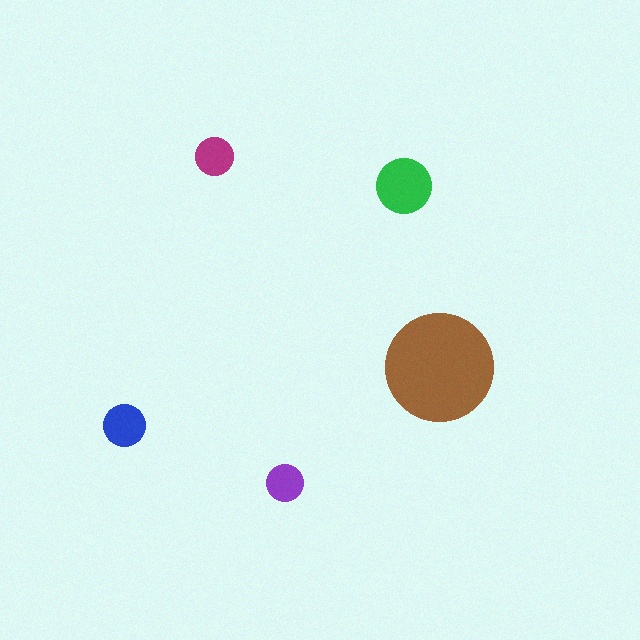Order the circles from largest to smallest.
the brown one, the green one, the blue one, the magenta one, the purple one.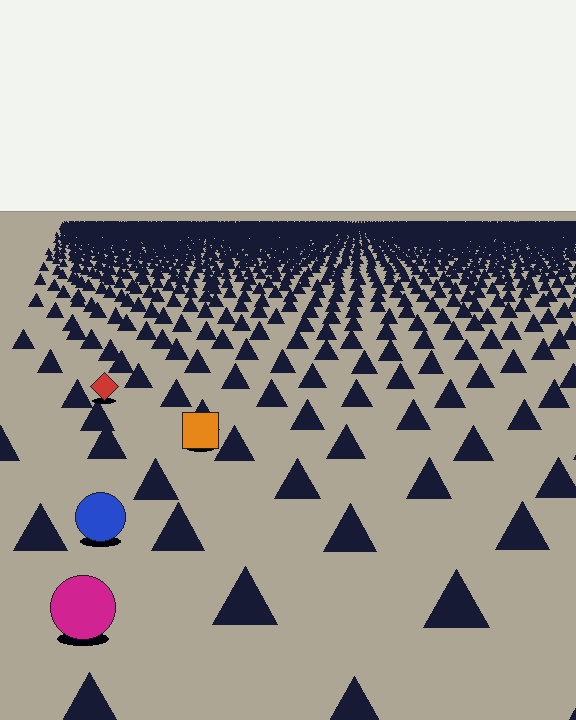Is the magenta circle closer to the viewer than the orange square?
Yes. The magenta circle is closer — you can tell from the texture gradient: the ground texture is coarser near it.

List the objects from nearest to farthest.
From nearest to farthest: the magenta circle, the blue circle, the orange square, the red diamond.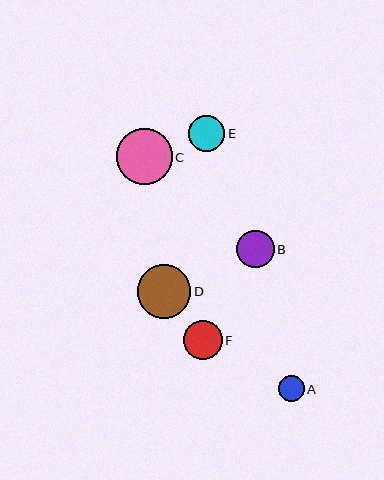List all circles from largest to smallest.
From largest to smallest: C, D, F, B, E, A.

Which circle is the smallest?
Circle A is the smallest with a size of approximately 26 pixels.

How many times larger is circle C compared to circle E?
Circle C is approximately 1.6 times the size of circle E.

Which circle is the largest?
Circle C is the largest with a size of approximately 56 pixels.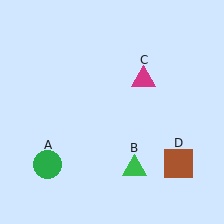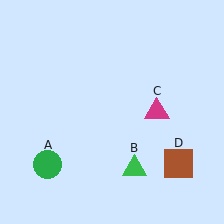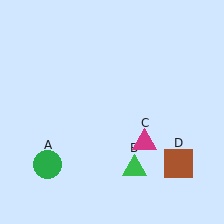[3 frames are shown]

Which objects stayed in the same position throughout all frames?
Green circle (object A) and green triangle (object B) and brown square (object D) remained stationary.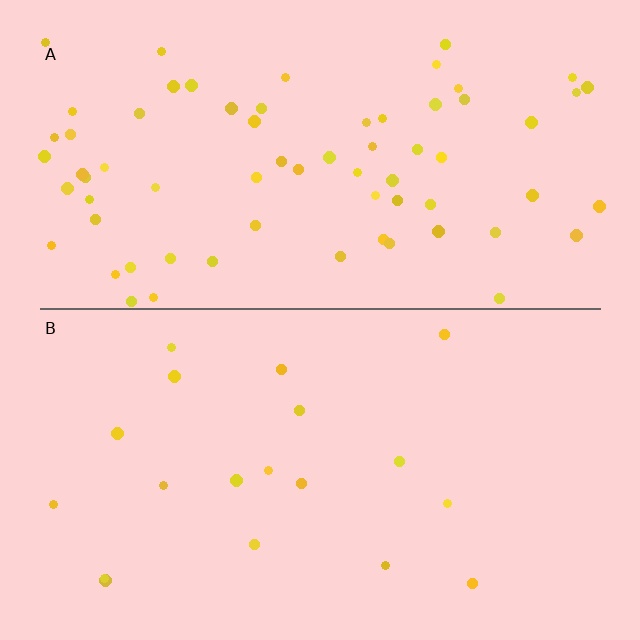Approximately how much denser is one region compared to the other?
Approximately 3.6× — region A over region B.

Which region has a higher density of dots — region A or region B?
A (the top).